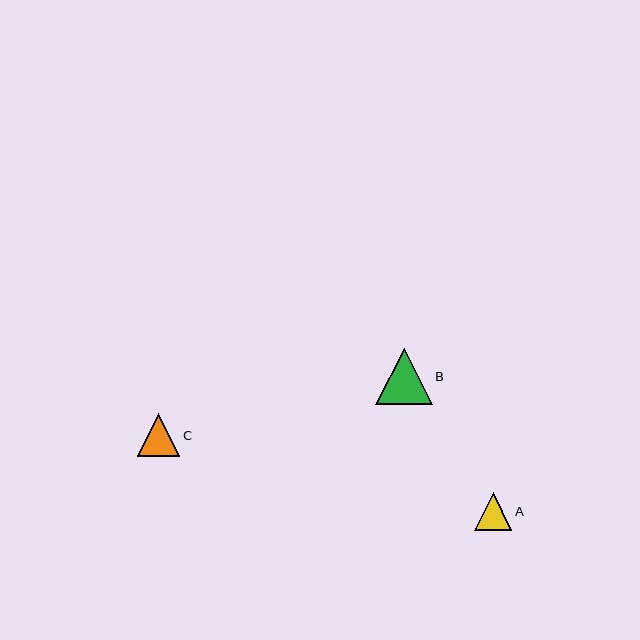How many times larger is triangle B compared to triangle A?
Triangle B is approximately 1.5 times the size of triangle A.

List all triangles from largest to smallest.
From largest to smallest: B, C, A.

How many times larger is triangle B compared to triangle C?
Triangle B is approximately 1.3 times the size of triangle C.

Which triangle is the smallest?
Triangle A is the smallest with a size of approximately 38 pixels.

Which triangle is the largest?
Triangle B is the largest with a size of approximately 56 pixels.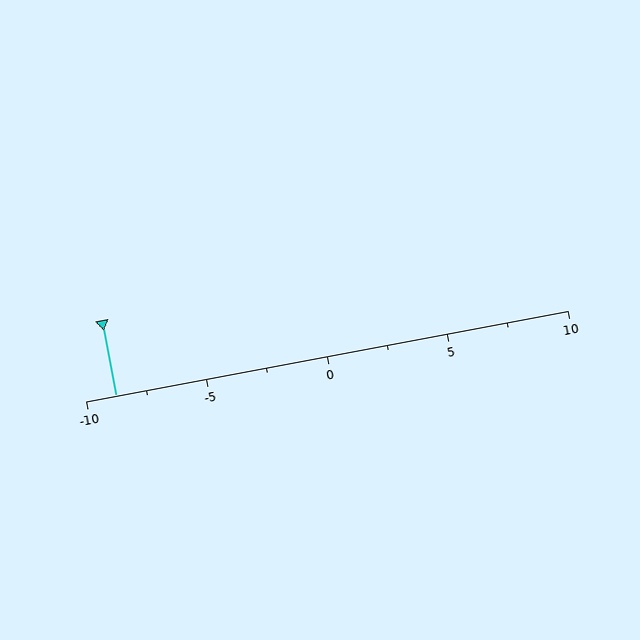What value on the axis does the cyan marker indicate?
The marker indicates approximately -8.8.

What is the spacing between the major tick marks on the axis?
The major ticks are spaced 5 apart.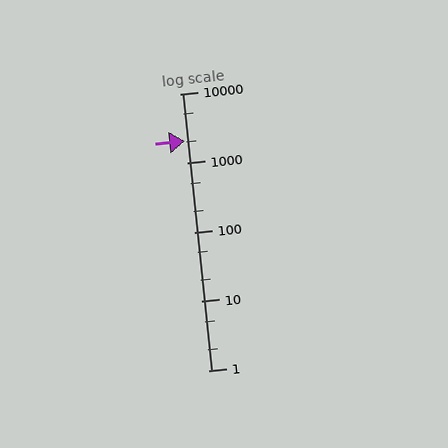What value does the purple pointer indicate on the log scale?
The pointer indicates approximately 2100.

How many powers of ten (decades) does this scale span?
The scale spans 4 decades, from 1 to 10000.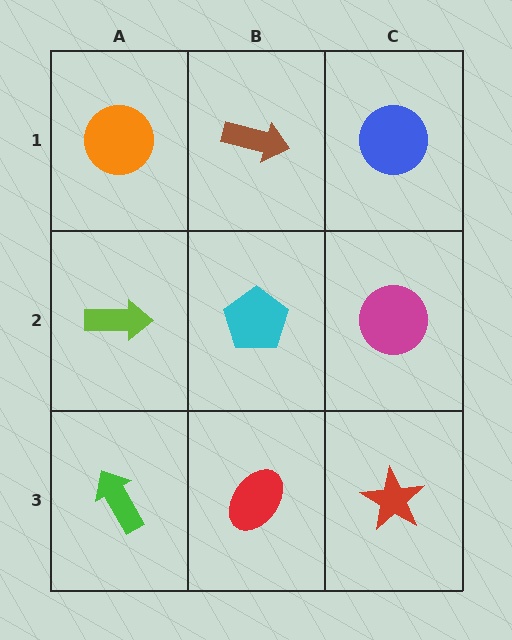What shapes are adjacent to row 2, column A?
An orange circle (row 1, column A), a green arrow (row 3, column A), a cyan pentagon (row 2, column B).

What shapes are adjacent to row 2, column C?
A blue circle (row 1, column C), a red star (row 3, column C), a cyan pentagon (row 2, column B).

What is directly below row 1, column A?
A lime arrow.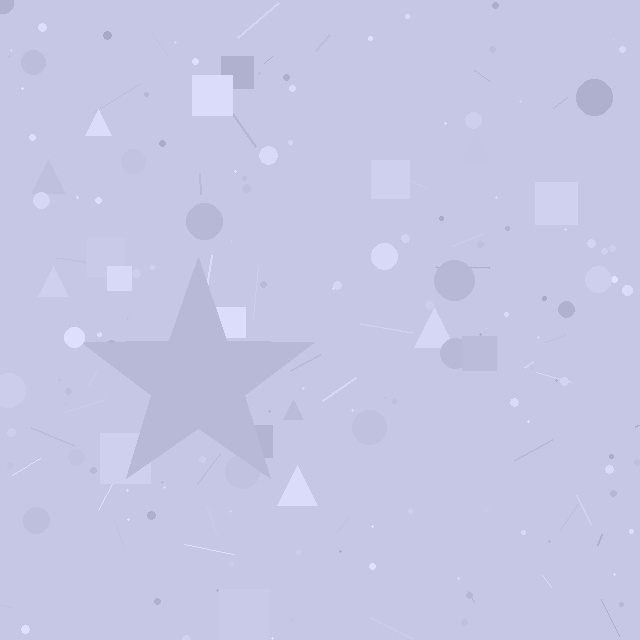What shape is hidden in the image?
A star is hidden in the image.